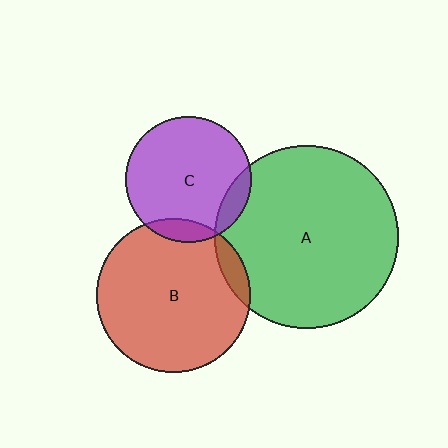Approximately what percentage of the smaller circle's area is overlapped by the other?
Approximately 10%.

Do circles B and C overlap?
Yes.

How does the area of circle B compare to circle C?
Approximately 1.5 times.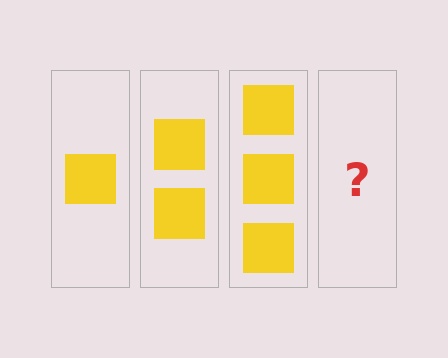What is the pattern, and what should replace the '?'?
The pattern is that each step adds one more square. The '?' should be 4 squares.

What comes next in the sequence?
The next element should be 4 squares.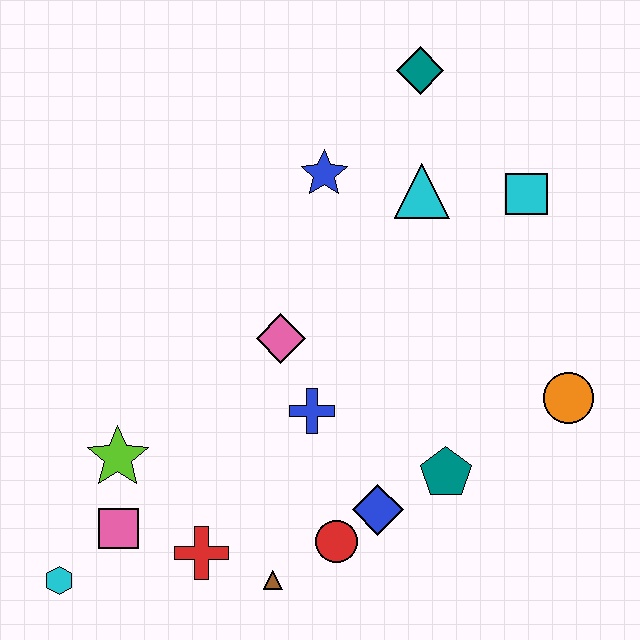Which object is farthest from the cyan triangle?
The cyan hexagon is farthest from the cyan triangle.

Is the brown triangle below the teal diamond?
Yes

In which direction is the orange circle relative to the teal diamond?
The orange circle is below the teal diamond.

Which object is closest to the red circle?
The blue diamond is closest to the red circle.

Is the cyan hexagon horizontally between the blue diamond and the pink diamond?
No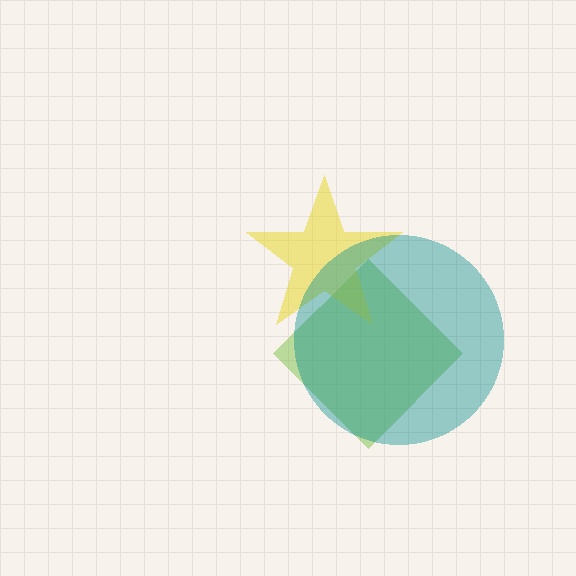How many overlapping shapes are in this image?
There are 3 overlapping shapes in the image.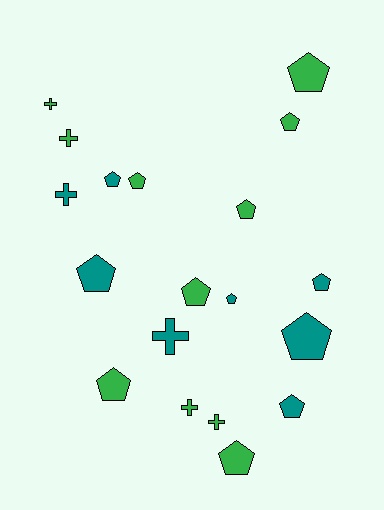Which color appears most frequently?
Green, with 11 objects.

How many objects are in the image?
There are 19 objects.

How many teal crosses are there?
There are 2 teal crosses.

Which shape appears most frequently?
Pentagon, with 13 objects.